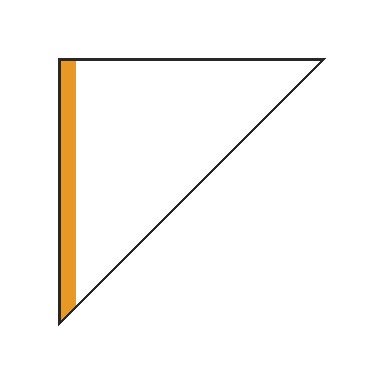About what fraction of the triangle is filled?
About one eighth (1/8).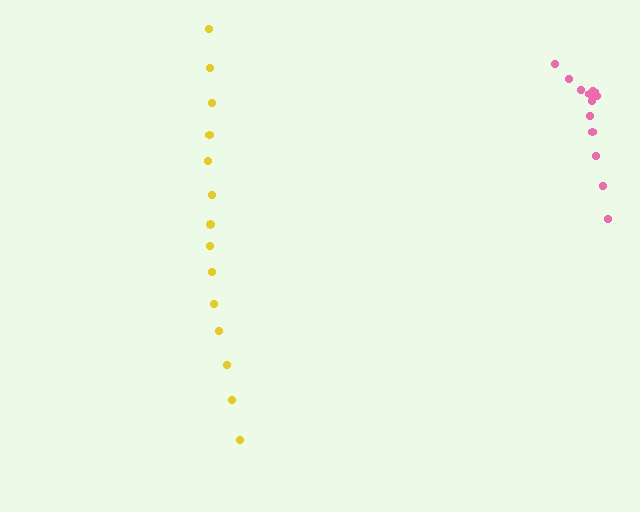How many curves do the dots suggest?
There are 2 distinct paths.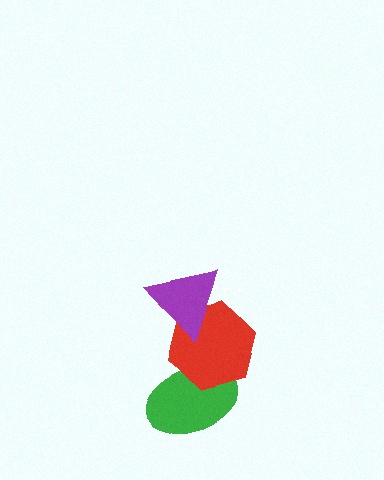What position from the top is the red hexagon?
The red hexagon is 2nd from the top.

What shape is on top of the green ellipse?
The red hexagon is on top of the green ellipse.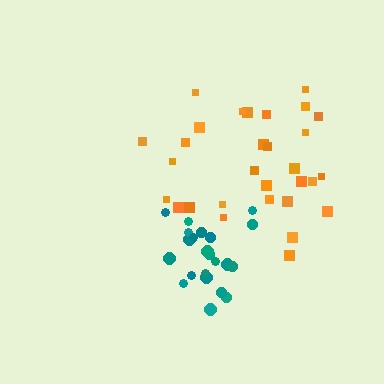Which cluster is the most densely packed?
Teal.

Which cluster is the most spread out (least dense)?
Orange.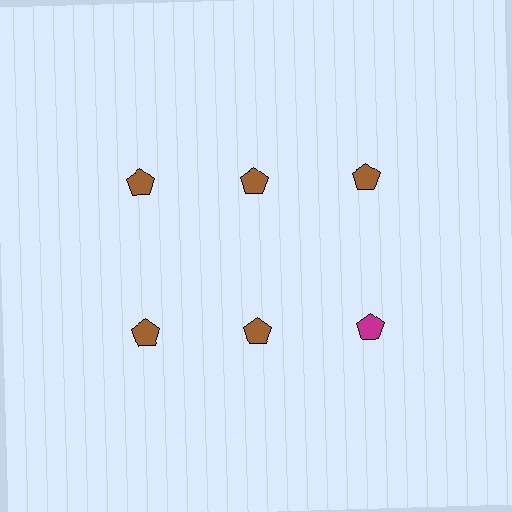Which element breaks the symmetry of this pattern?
The magenta pentagon in the second row, center column breaks the symmetry. All other shapes are brown pentagons.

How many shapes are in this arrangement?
There are 6 shapes arranged in a grid pattern.